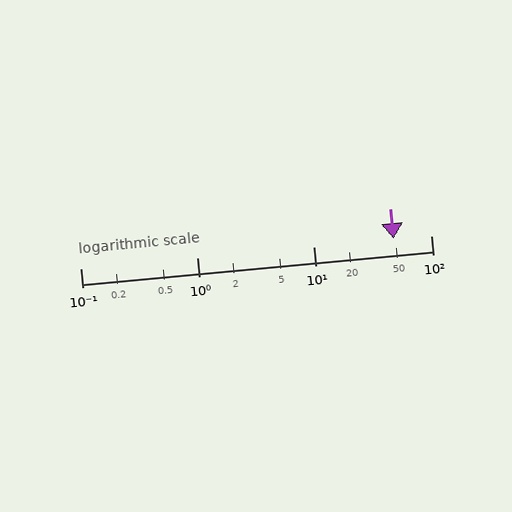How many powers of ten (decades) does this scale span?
The scale spans 3 decades, from 0.1 to 100.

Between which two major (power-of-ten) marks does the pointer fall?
The pointer is between 10 and 100.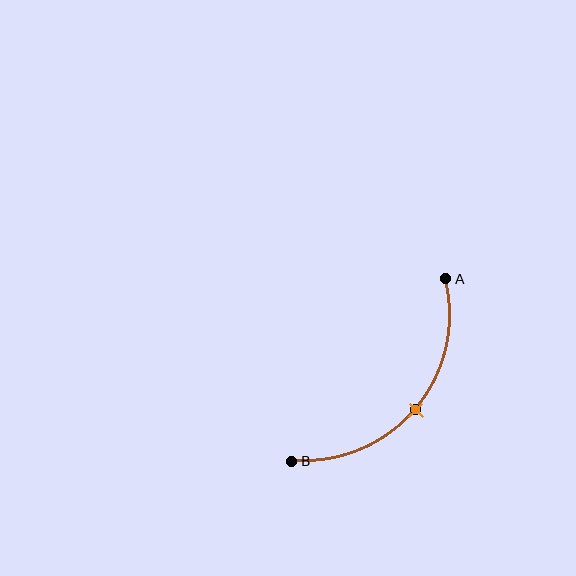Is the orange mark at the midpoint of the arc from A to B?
Yes. The orange mark lies on the arc at equal arc-length from both A and B — it is the arc midpoint.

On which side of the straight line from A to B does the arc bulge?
The arc bulges below and to the right of the straight line connecting A and B.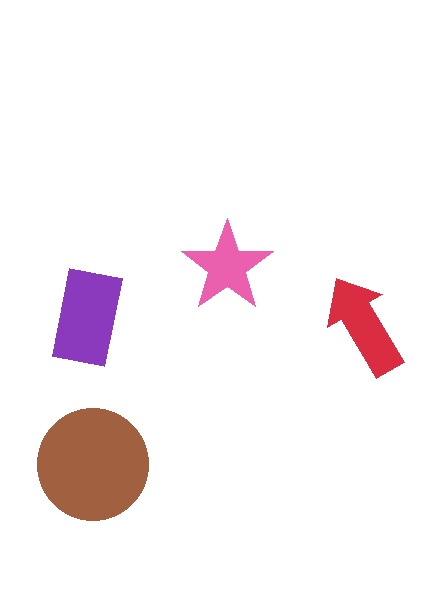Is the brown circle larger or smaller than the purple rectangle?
Larger.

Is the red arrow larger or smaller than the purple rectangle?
Smaller.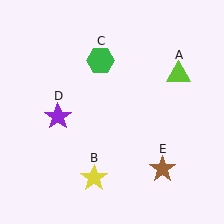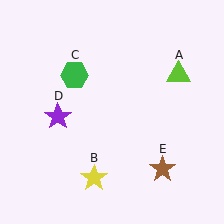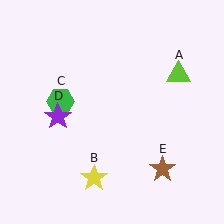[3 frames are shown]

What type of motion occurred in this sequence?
The green hexagon (object C) rotated counterclockwise around the center of the scene.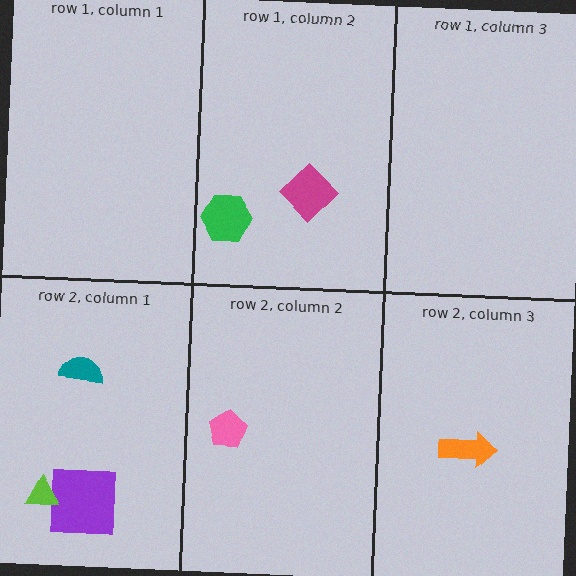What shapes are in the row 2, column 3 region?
The orange arrow.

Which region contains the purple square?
The row 2, column 1 region.